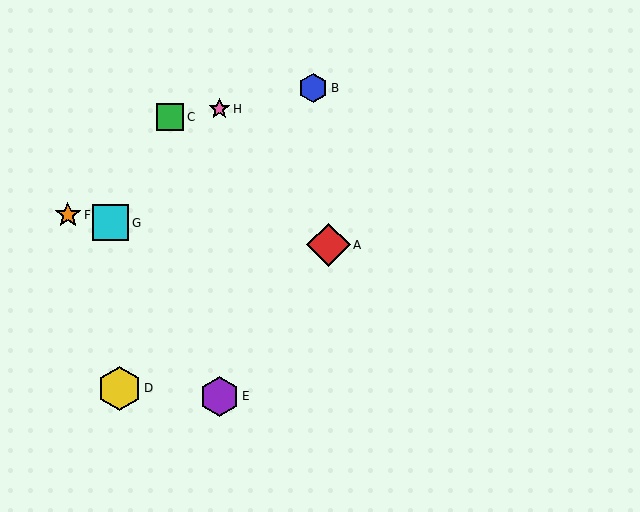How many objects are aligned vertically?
2 objects (E, H) are aligned vertically.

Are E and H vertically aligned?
Yes, both are at x≈219.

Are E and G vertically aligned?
No, E is at x≈219 and G is at x≈111.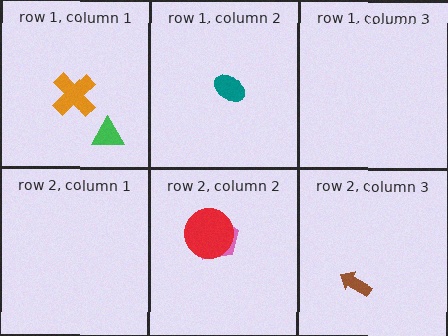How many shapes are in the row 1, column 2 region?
1.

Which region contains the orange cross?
The row 1, column 1 region.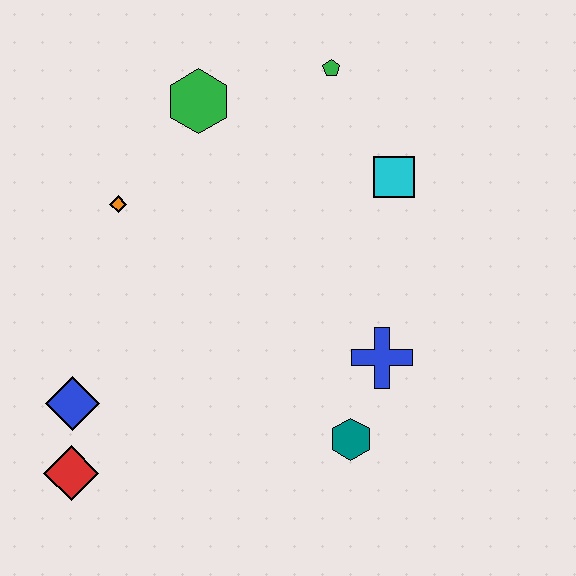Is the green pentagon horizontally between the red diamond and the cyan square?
Yes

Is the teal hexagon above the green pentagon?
No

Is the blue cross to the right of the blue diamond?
Yes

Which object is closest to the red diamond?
The blue diamond is closest to the red diamond.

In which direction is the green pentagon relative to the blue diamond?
The green pentagon is above the blue diamond.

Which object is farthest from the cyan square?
The red diamond is farthest from the cyan square.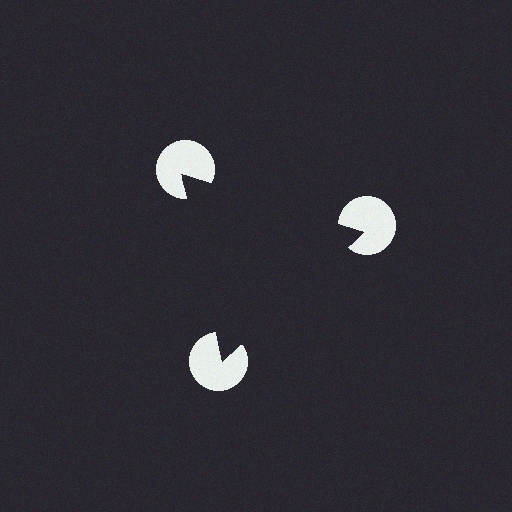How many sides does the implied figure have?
3 sides.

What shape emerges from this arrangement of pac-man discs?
An illusory triangle — its edges are inferred from the aligned wedge cuts in the pac-man discs, not physically drawn.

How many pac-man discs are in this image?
There are 3 — one at each vertex of the illusory triangle.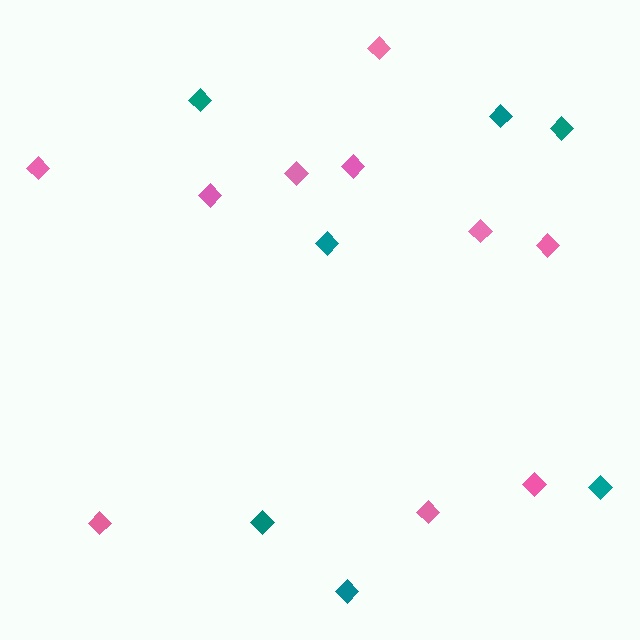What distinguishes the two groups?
There are 2 groups: one group of teal diamonds (7) and one group of pink diamonds (10).